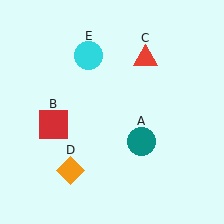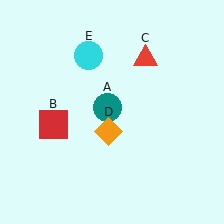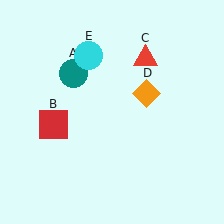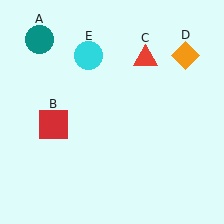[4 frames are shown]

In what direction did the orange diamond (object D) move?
The orange diamond (object D) moved up and to the right.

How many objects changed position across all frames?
2 objects changed position: teal circle (object A), orange diamond (object D).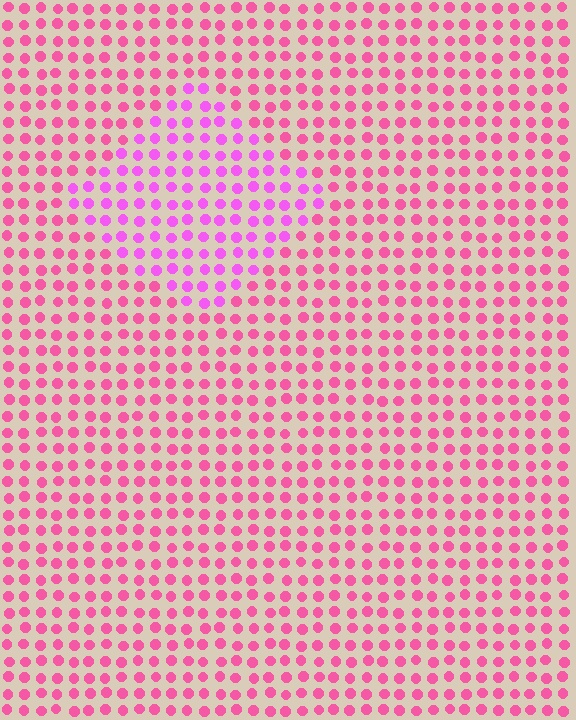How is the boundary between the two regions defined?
The boundary is defined purely by a slight shift in hue (about 30 degrees). Spacing, size, and orientation are identical on both sides.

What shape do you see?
I see a diamond.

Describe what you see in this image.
The image is filled with small pink elements in a uniform arrangement. A diamond-shaped region is visible where the elements are tinted to a slightly different hue, forming a subtle color boundary.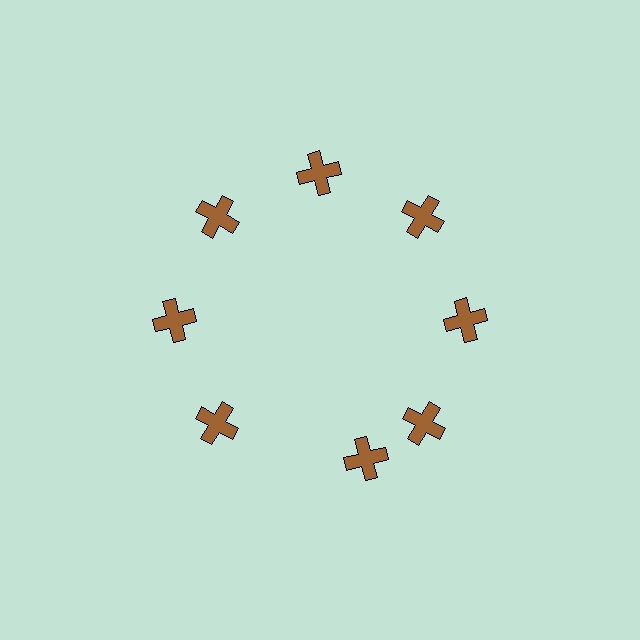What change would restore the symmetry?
The symmetry would be restored by rotating it back into even spacing with its neighbors so that all 8 crosses sit at equal angles and equal distance from the center.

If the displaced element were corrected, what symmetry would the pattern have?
It would have 8-fold rotational symmetry — the pattern would map onto itself every 45 degrees.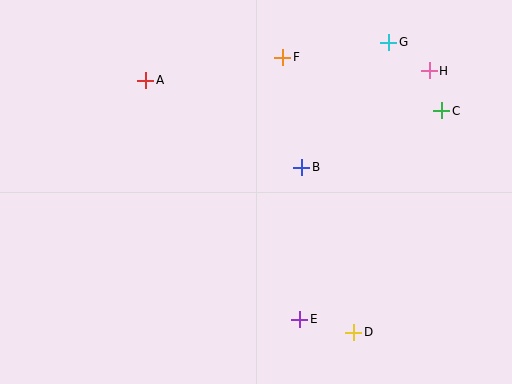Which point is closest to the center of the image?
Point B at (302, 167) is closest to the center.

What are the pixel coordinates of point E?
Point E is at (300, 319).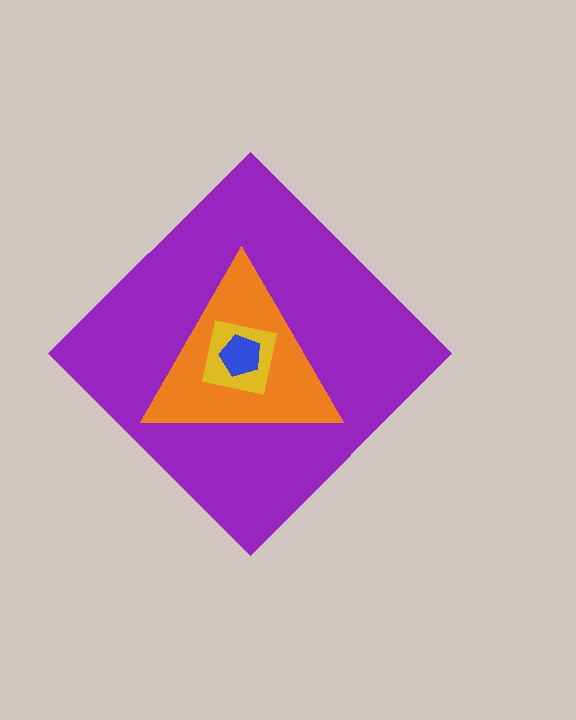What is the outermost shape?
The purple diamond.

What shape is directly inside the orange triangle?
The yellow square.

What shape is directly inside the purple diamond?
The orange triangle.